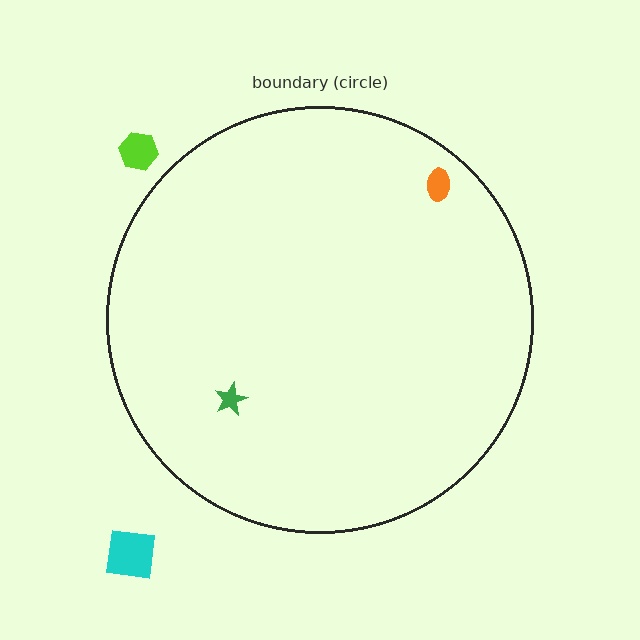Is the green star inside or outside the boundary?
Inside.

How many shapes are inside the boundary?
2 inside, 2 outside.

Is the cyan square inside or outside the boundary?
Outside.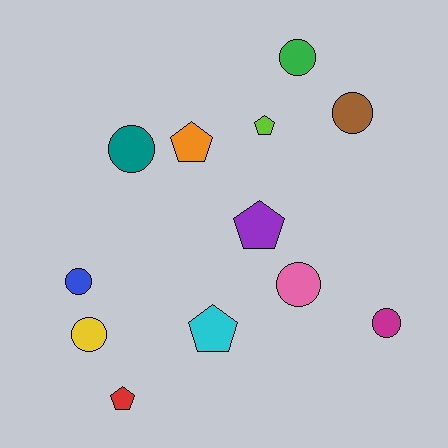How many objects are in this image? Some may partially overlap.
There are 12 objects.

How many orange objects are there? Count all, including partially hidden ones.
There is 1 orange object.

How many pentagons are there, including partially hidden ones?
There are 5 pentagons.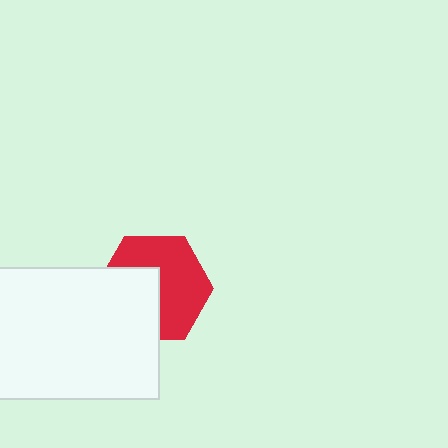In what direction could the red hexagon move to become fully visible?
The red hexagon could move toward the upper-right. That would shift it out from behind the white rectangle entirely.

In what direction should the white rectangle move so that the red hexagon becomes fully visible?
The white rectangle should move toward the lower-left. That is the shortest direction to clear the overlap and leave the red hexagon fully visible.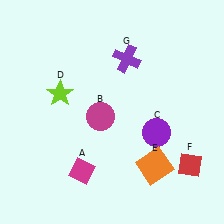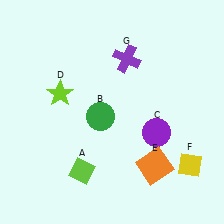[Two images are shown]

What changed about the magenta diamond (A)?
In Image 1, A is magenta. In Image 2, it changed to lime.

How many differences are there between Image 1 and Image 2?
There are 3 differences between the two images.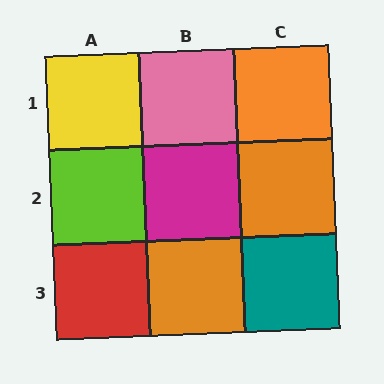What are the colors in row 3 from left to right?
Red, orange, teal.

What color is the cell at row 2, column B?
Magenta.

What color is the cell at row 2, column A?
Lime.